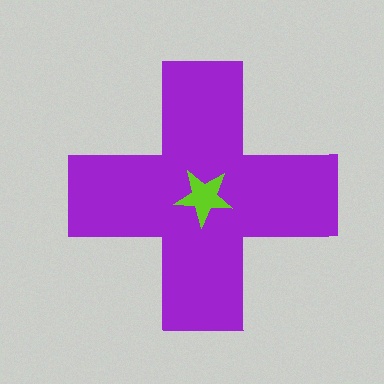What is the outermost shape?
The purple cross.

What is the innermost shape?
The lime star.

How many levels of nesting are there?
2.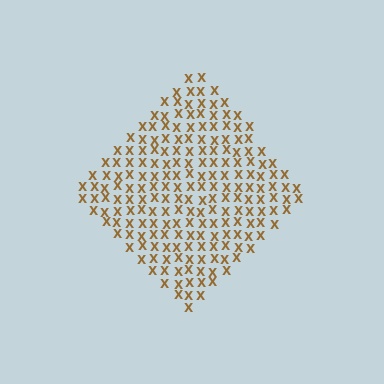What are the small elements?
The small elements are letter X's.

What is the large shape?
The large shape is a diamond.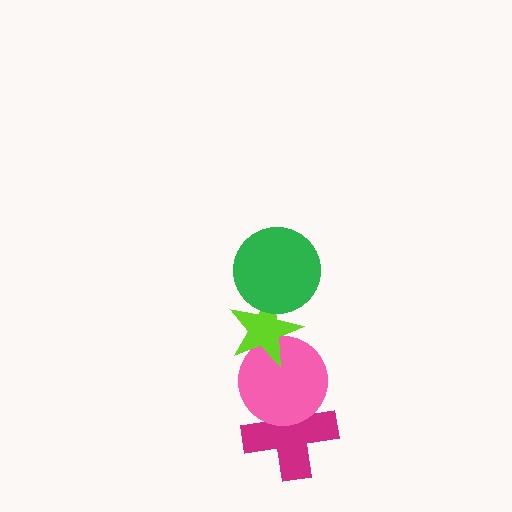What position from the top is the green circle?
The green circle is 1st from the top.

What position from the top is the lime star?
The lime star is 2nd from the top.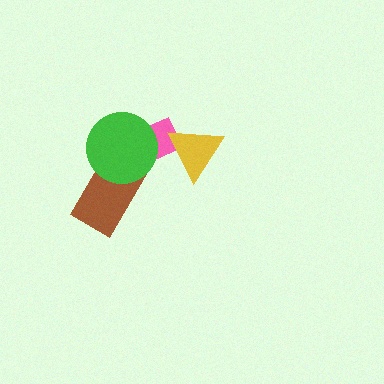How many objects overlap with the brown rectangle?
1 object overlaps with the brown rectangle.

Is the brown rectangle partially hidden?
Yes, it is partially covered by another shape.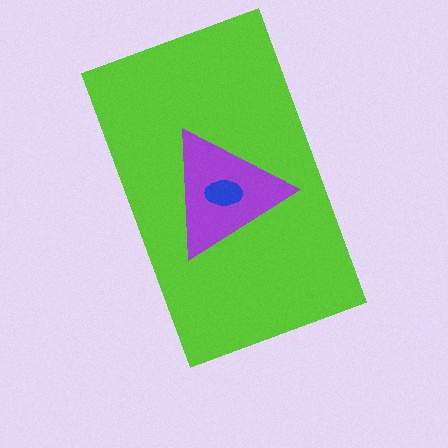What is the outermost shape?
The lime rectangle.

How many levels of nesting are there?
3.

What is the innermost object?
The blue ellipse.